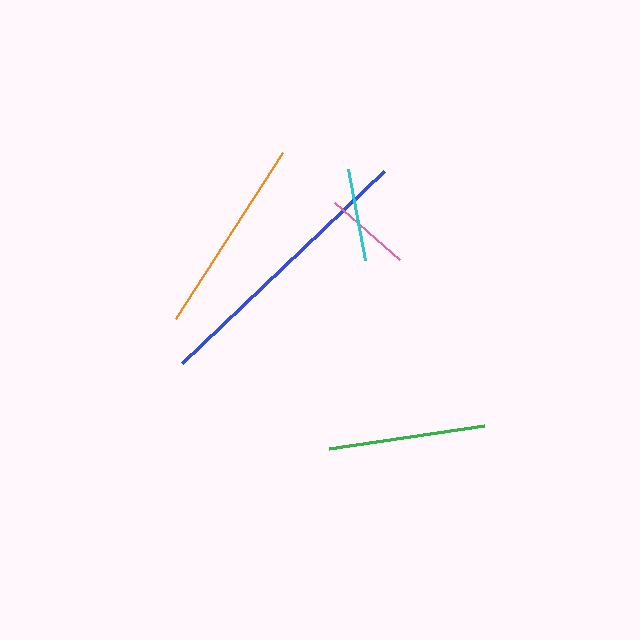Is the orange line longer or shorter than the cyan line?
The orange line is longer than the cyan line.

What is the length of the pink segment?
The pink segment is approximately 87 pixels long.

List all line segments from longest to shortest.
From longest to shortest: blue, orange, green, cyan, pink.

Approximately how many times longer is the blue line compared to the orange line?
The blue line is approximately 1.4 times the length of the orange line.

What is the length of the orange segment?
The orange segment is approximately 198 pixels long.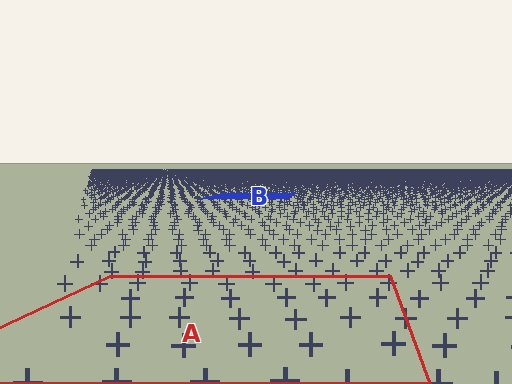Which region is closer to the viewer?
Region A is closer. The texture elements there are larger and more spread out.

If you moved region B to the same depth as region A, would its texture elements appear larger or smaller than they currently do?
They would appear larger. At a closer depth, the same texture elements are projected at a bigger on-screen size.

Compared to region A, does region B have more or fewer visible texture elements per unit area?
Region B has more texture elements per unit area — they are packed more densely because it is farther away.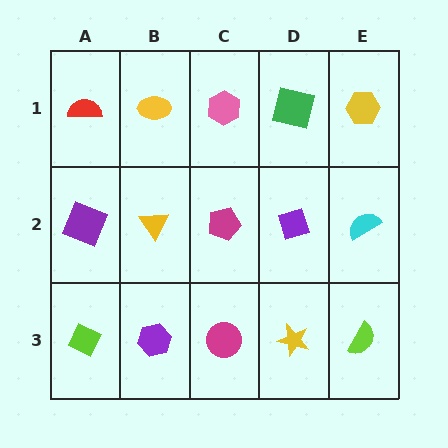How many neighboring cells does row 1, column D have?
3.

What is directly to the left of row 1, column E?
A green square.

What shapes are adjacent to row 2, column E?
A yellow hexagon (row 1, column E), a lime semicircle (row 3, column E), a purple diamond (row 2, column D).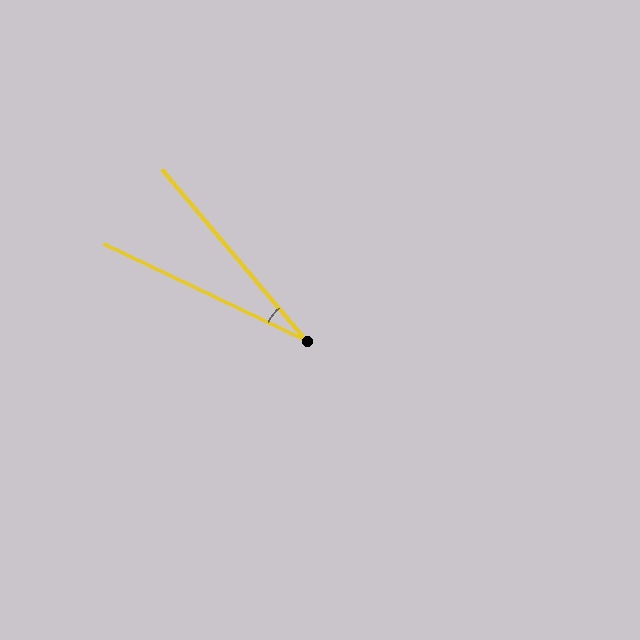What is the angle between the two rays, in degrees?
Approximately 24 degrees.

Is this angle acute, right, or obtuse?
It is acute.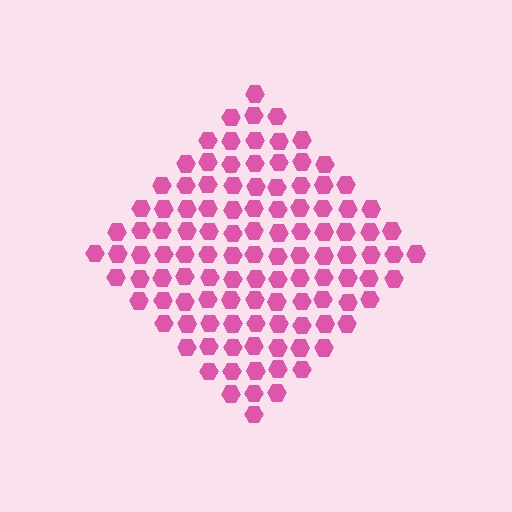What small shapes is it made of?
It is made of small hexagons.